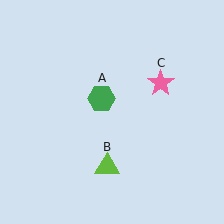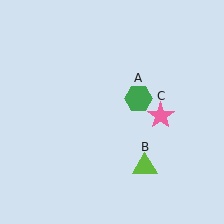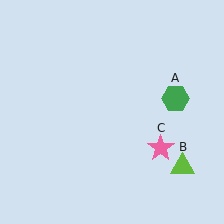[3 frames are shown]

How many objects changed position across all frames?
3 objects changed position: green hexagon (object A), lime triangle (object B), pink star (object C).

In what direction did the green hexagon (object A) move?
The green hexagon (object A) moved right.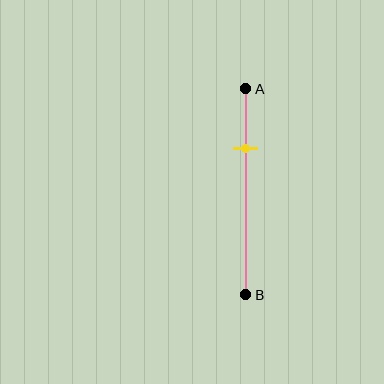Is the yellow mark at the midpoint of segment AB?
No, the mark is at about 30% from A, not at the 50% midpoint.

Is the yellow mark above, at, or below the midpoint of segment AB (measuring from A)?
The yellow mark is above the midpoint of segment AB.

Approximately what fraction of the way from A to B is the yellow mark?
The yellow mark is approximately 30% of the way from A to B.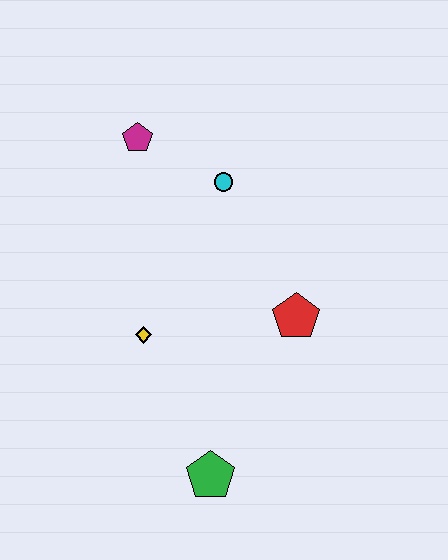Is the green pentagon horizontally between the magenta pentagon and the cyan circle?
Yes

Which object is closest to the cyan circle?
The magenta pentagon is closest to the cyan circle.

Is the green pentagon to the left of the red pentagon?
Yes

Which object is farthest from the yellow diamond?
The magenta pentagon is farthest from the yellow diamond.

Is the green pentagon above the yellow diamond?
No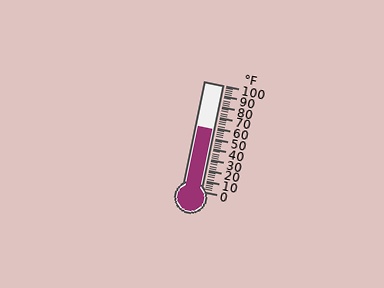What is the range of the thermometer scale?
The thermometer scale ranges from 0°F to 100°F.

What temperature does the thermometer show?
The thermometer shows approximately 58°F.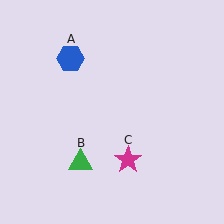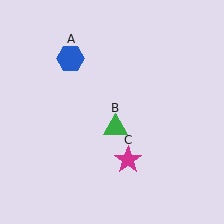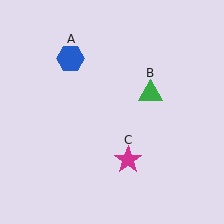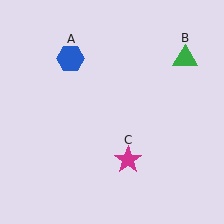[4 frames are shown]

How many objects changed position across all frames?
1 object changed position: green triangle (object B).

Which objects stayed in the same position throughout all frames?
Blue hexagon (object A) and magenta star (object C) remained stationary.